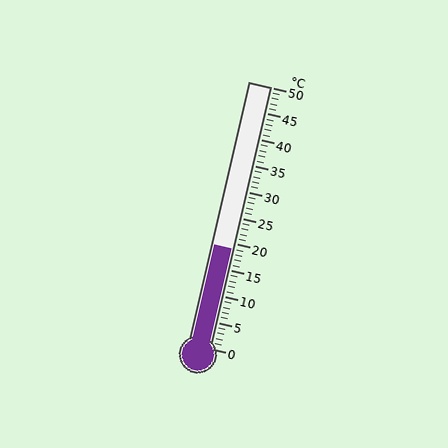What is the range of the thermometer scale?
The thermometer scale ranges from 0°C to 50°C.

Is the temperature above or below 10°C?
The temperature is above 10°C.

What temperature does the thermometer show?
The thermometer shows approximately 19°C.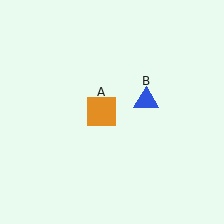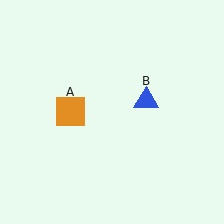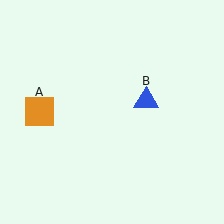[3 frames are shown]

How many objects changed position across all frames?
1 object changed position: orange square (object A).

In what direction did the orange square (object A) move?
The orange square (object A) moved left.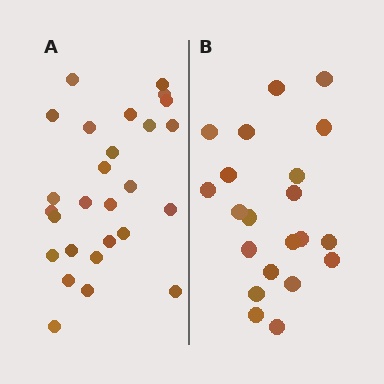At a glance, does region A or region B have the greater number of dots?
Region A (the left region) has more dots.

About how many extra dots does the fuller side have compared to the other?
Region A has about 6 more dots than region B.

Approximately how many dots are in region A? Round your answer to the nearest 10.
About 30 dots. (The exact count is 27, which rounds to 30.)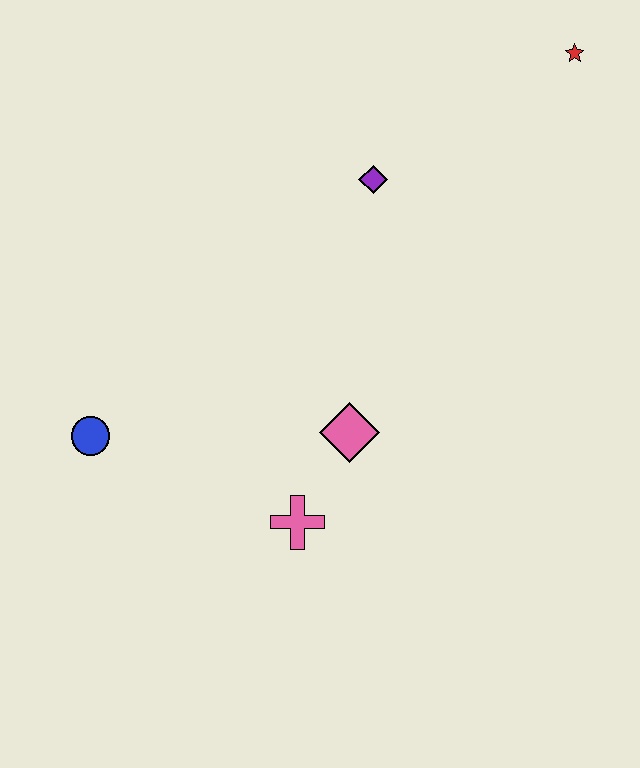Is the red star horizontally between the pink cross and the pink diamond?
No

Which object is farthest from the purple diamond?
The blue circle is farthest from the purple diamond.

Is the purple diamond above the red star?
No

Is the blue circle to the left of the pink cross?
Yes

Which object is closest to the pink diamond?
The pink cross is closest to the pink diamond.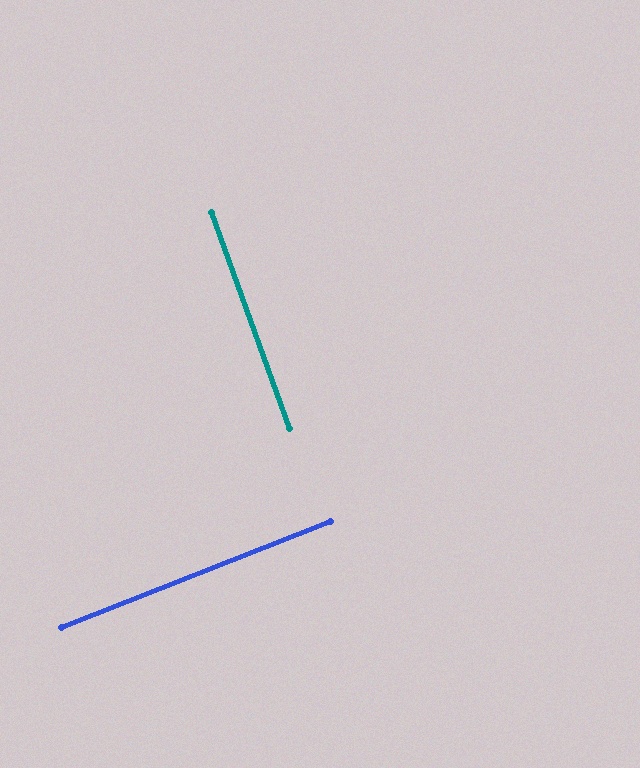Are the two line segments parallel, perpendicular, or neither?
Perpendicular — they meet at approximately 88°.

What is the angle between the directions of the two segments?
Approximately 88 degrees.